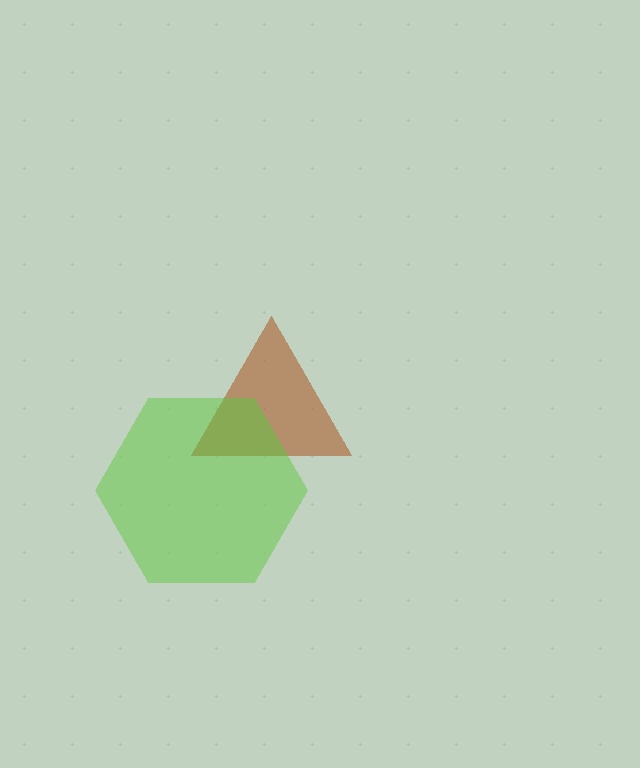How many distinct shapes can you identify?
There are 2 distinct shapes: a brown triangle, a lime hexagon.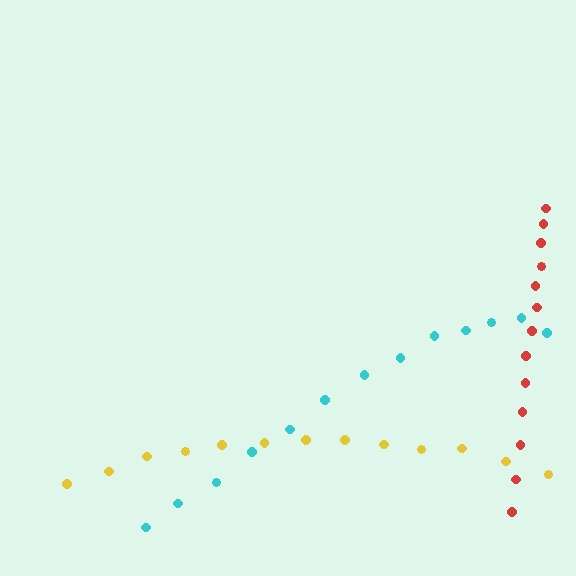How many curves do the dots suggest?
There are 3 distinct paths.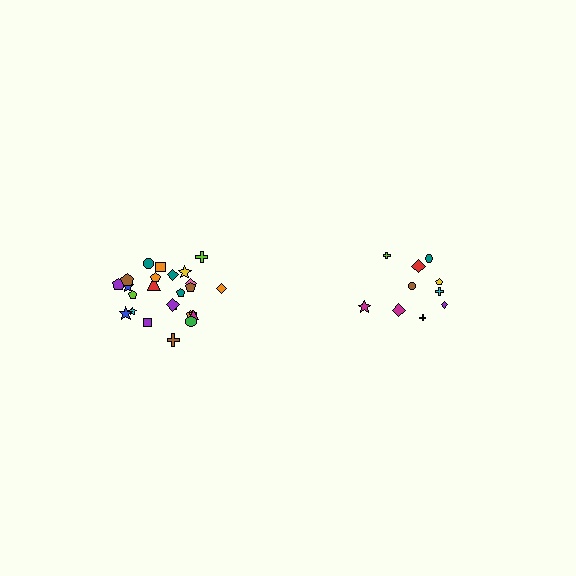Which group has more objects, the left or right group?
The left group.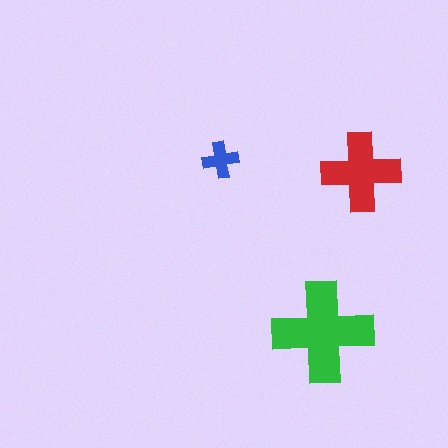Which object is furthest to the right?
The red cross is rightmost.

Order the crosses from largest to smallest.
the green one, the red one, the blue one.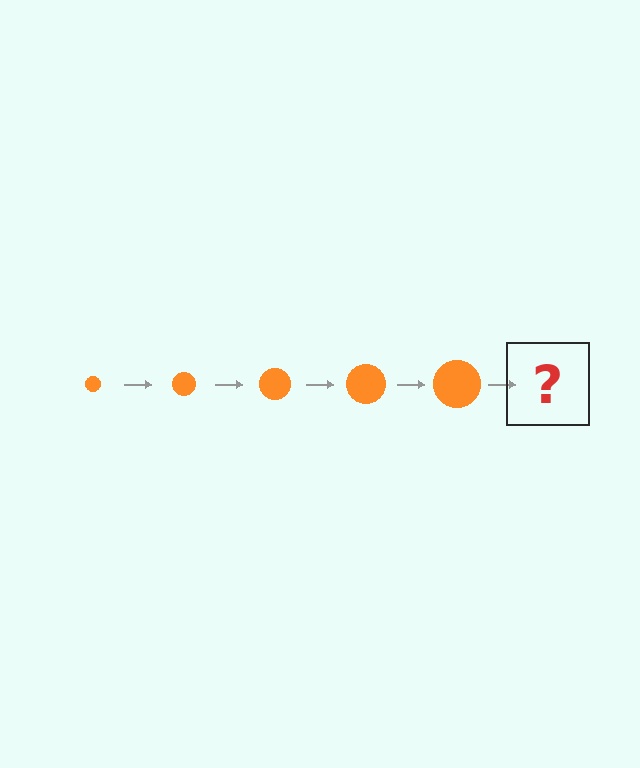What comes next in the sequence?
The next element should be an orange circle, larger than the previous one.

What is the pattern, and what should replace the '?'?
The pattern is that the circle gets progressively larger each step. The '?' should be an orange circle, larger than the previous one.